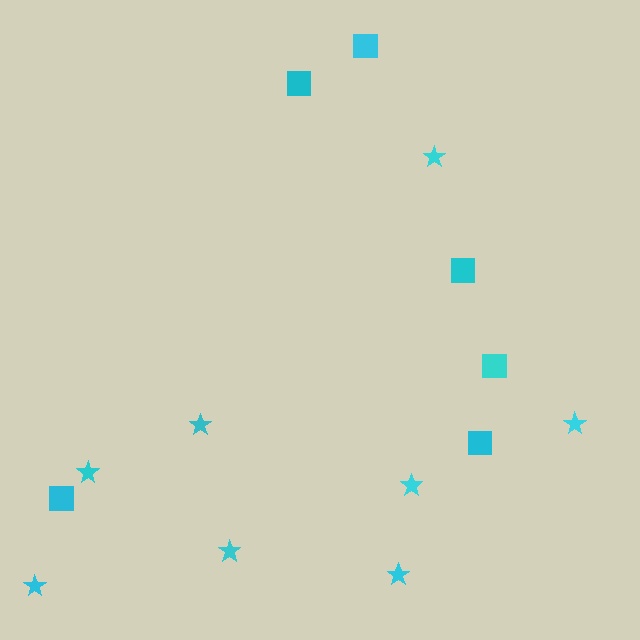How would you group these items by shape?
There are 2 groups: one group of squares (6) and one group of stars (8).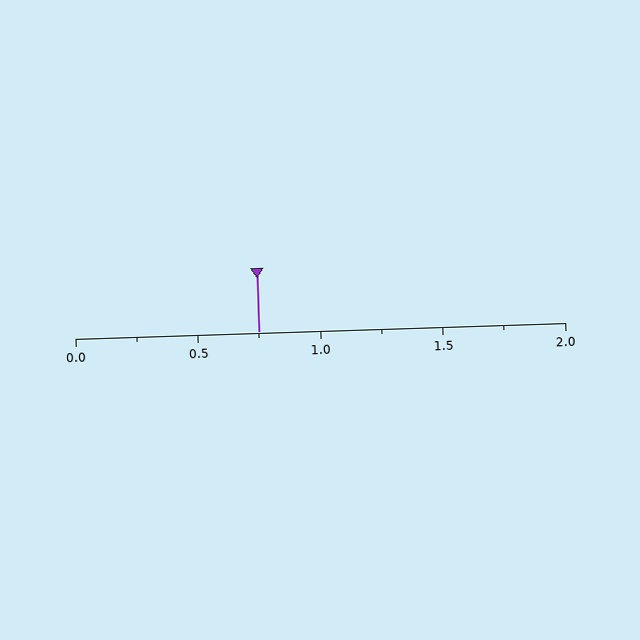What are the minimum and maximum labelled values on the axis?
The axis runs from 0.0 to 2.0.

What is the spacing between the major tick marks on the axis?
The major ticks are spaced 0.5 apart.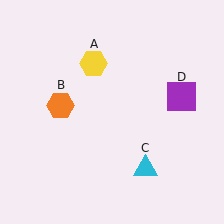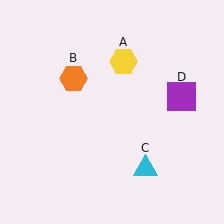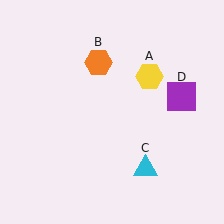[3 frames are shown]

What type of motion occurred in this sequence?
The yellow hexagon (object A), orange hexagon (object B) rotated clockwise around the center of the scene.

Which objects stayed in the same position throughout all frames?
Cyan triangle (object C) and purple square (object D) remained stationary.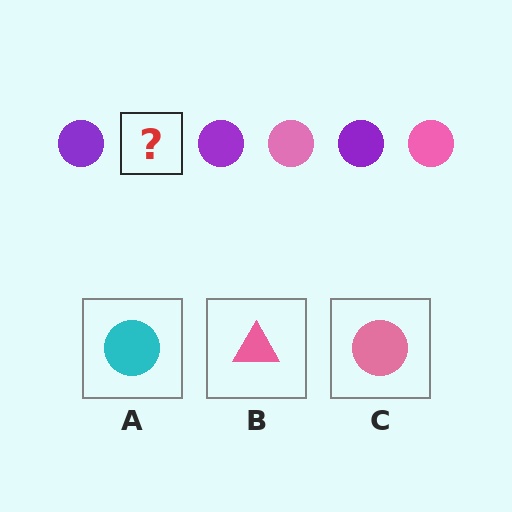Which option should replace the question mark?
Option C.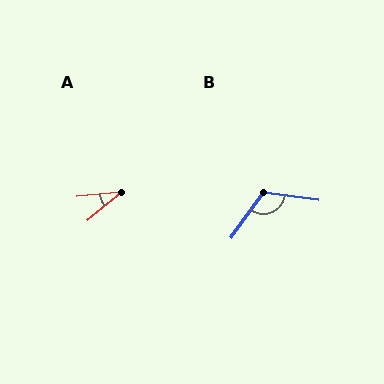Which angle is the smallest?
A, at approximately 34 degrees.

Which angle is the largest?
B, at approximately 118 degrees.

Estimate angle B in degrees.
Approximately 118 degrees.